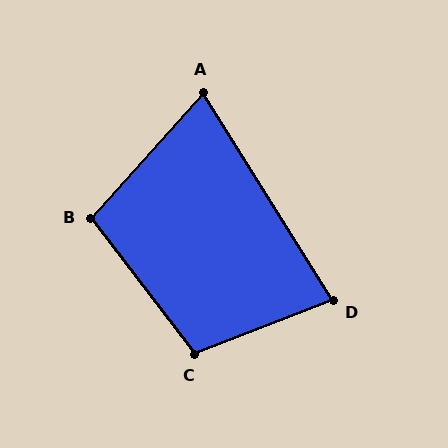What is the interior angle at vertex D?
Approximately 79 degrees (acute).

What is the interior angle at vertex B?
Approximately 101 degrees (obtuse).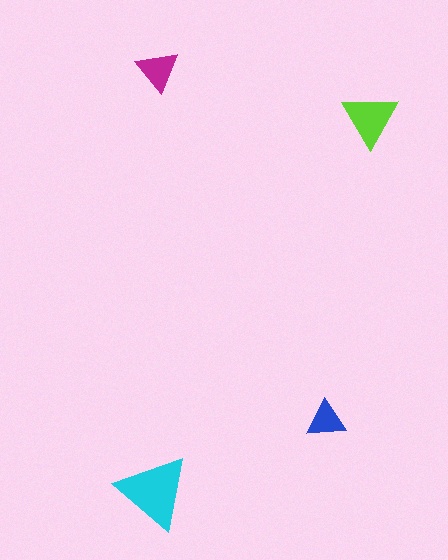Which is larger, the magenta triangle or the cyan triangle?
The cyan one.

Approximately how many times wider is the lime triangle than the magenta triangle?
About 1.5 times wider.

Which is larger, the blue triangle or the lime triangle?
The lime one.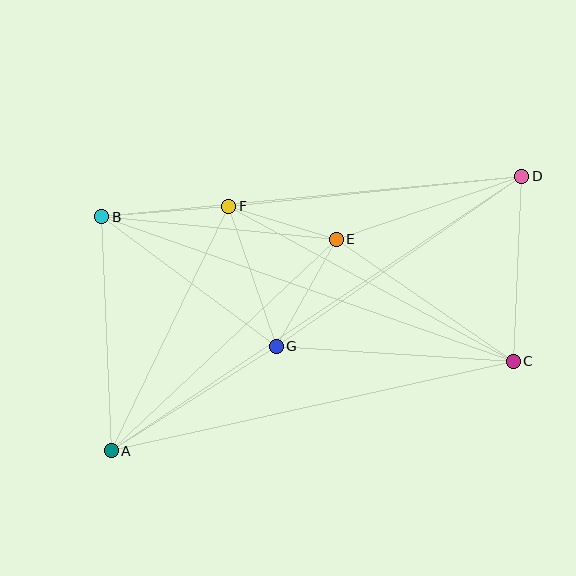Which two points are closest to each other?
Points E and F are closest to each other.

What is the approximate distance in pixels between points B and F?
The distance between B and F is approximately 127 pixels.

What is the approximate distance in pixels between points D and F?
The distance between D and F is approximately 294 pixels.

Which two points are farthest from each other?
Points A and D are farthest from each other.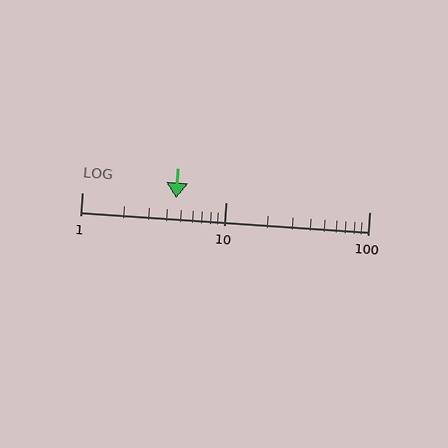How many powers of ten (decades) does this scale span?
The scale spans 2 decades, from 1 to 100.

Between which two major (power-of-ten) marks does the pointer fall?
The pointer is between 1 and 10.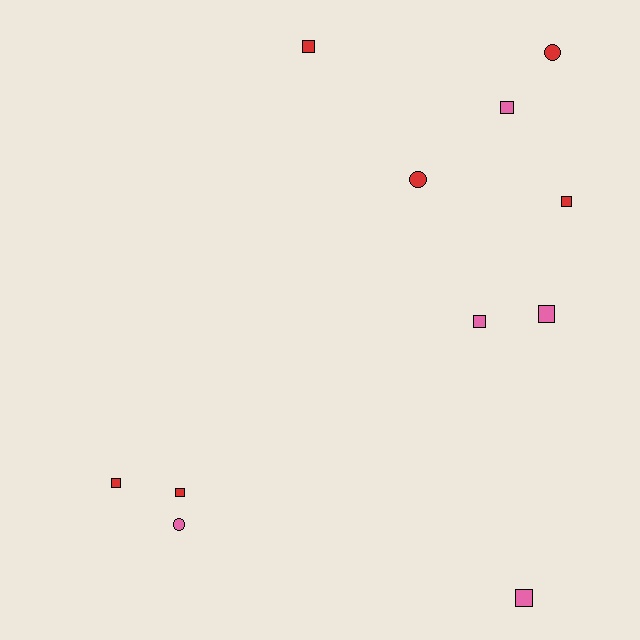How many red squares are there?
There are 4 red squares.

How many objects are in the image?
There are 11 objects.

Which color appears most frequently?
Red, with 6 objects.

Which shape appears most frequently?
Square, with 8 objects.